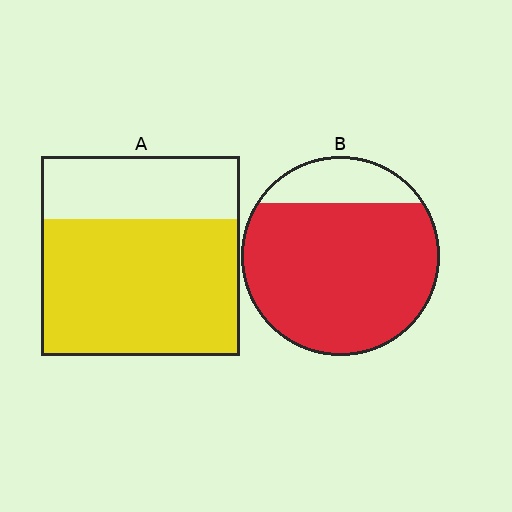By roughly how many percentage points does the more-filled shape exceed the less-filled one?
By roughly 15 percentage points (B over A).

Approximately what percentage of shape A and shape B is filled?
A is approximately 70% and B is approximately 80%.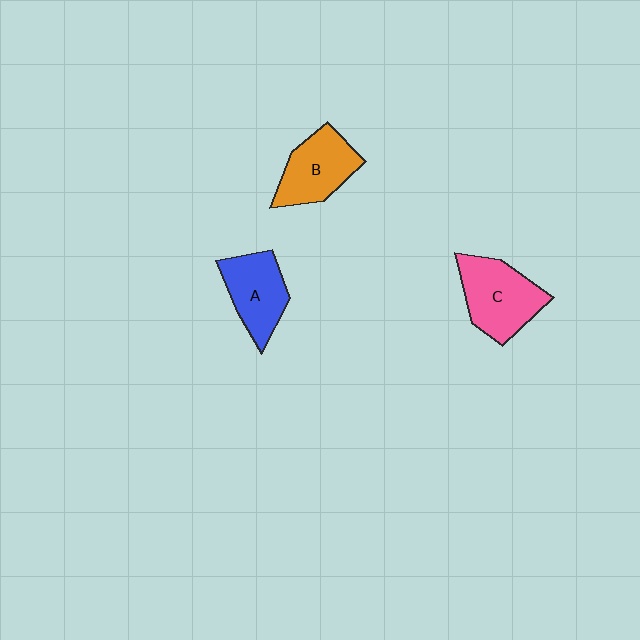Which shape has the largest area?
Shape C (pink).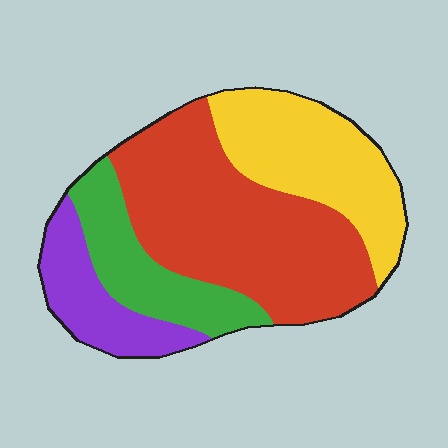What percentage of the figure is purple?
Purple takes up about one eighth (1/8) of the figure.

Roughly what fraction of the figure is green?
Green covers roughly 15% of the figure.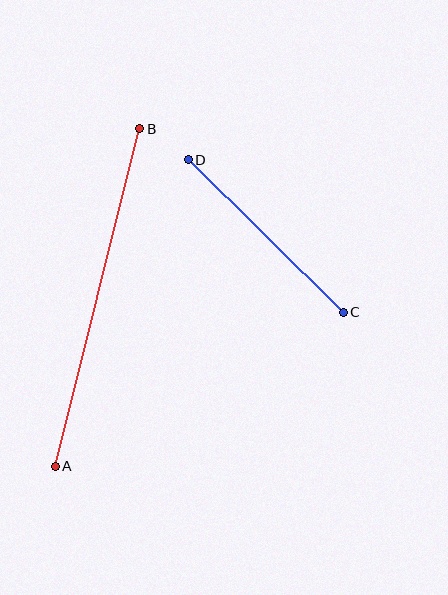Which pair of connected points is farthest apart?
Points A and B are farthest apart.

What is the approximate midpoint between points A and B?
The midpoint is at approximately (98, 297) pixels.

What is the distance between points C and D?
The distance is approximately 218 pixels.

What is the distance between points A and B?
The distance is approximately 348 pixels.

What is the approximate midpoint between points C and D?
The midpoint is at approximately (266, 236) pixels.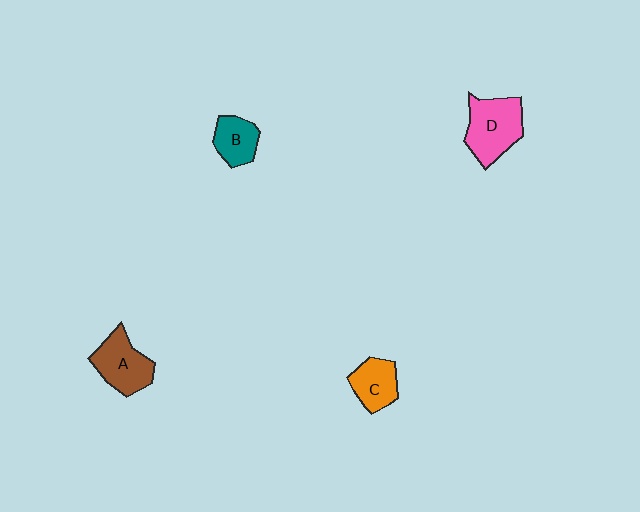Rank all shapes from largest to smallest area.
From largest to smallest: D (pink), A (brown), C (orange), B (teal).